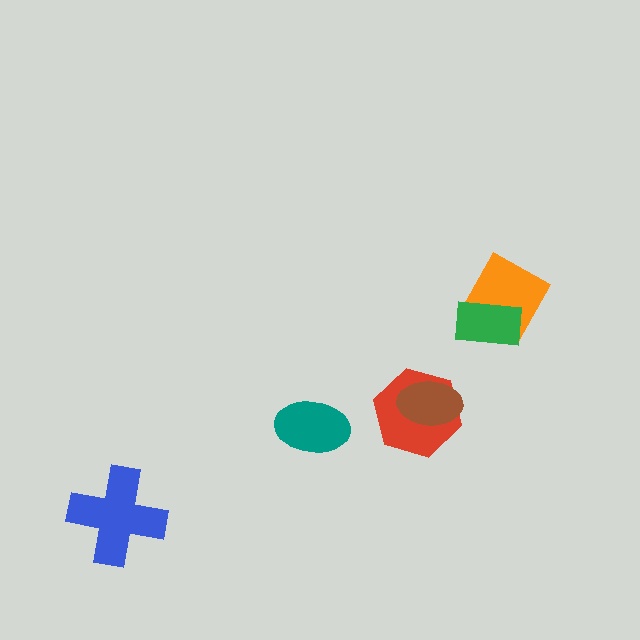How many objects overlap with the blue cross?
0 objects overlap with the blue cross.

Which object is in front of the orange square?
The green rectangle is in front of the orange square.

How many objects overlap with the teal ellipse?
0 objects overlap with the teal ellipse.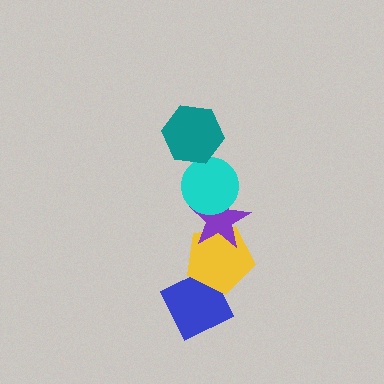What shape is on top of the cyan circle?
The teal hexagon is on top of the cyan circle.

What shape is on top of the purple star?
The cyan circle is on top of the purple star.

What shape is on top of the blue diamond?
The yellow pentagon is on top of the blue diamond.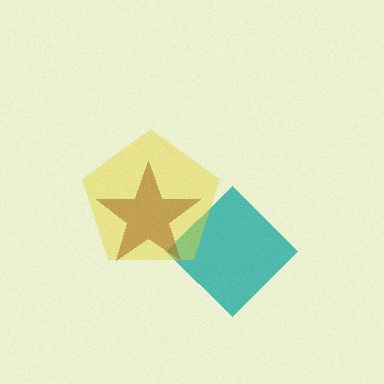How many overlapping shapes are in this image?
There are 3 overlapping shapes in the image.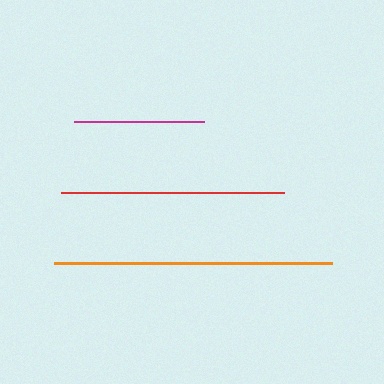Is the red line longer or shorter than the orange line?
The orange line is longer than the red line.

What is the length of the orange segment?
The orange segment is approximately 278 pixels long.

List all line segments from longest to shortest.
From longest to shortest: orange, red, magenta.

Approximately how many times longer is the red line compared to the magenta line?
The red line is approximately 1.7 times the length of the magenta line.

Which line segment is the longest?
The orange line is the longest at approximately 278 pixels.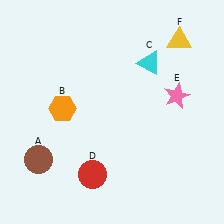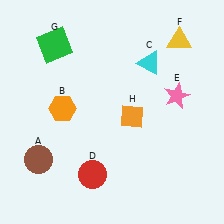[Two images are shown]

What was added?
A green square (G), an orange diamond (H) were added in Image 2.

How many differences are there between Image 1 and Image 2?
There are 2 differences between the two images.